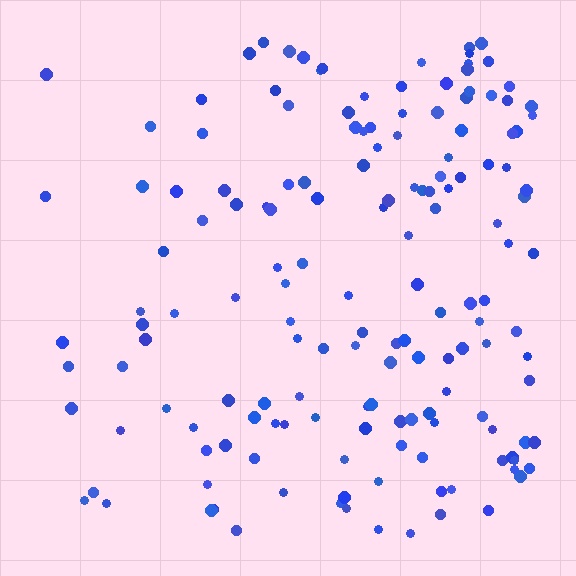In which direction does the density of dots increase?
From left to right, with the right side densest.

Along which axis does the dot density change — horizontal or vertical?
Horizontal.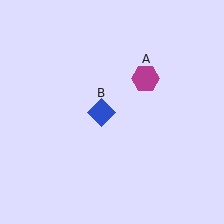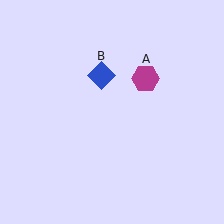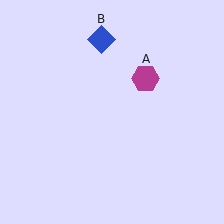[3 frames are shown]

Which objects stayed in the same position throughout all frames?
Magenta hexagon (object A) remained stationary.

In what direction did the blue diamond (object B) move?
The blue diamond (object B) moved up.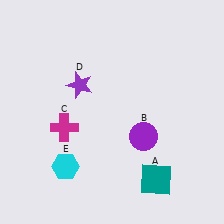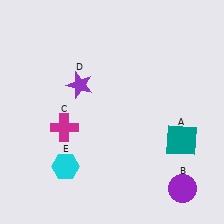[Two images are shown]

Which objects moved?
The objects that moved are: the teal square (A), the purple circle (B).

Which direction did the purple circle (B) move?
The purple circle (B) moved down.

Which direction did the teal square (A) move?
The teal square (A) moved up.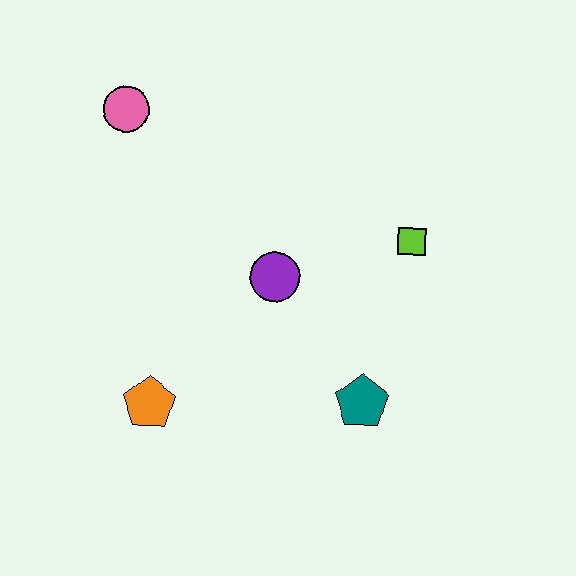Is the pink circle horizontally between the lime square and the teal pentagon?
No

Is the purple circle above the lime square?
No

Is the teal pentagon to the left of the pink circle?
No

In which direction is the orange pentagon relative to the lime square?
The orange pentagon is to the left of the lime square.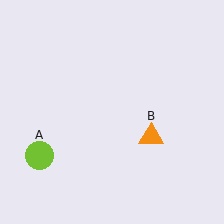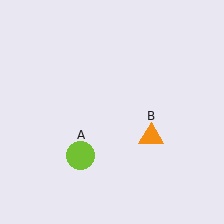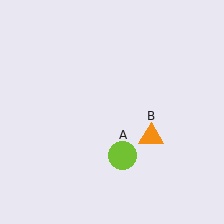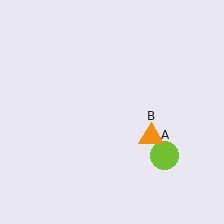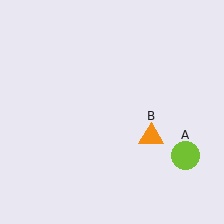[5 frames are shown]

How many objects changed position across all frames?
1 object changed position: lime circle (object A).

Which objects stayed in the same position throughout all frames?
Orange triangle (object B) remained stationary.